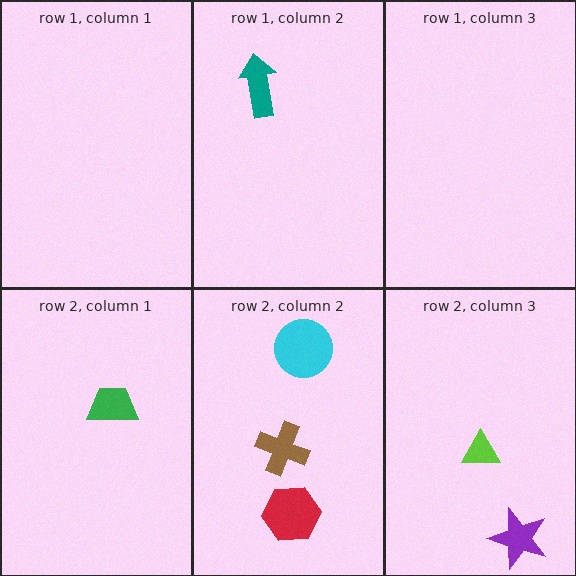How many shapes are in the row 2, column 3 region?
2.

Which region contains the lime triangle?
The row 2, column 3 region.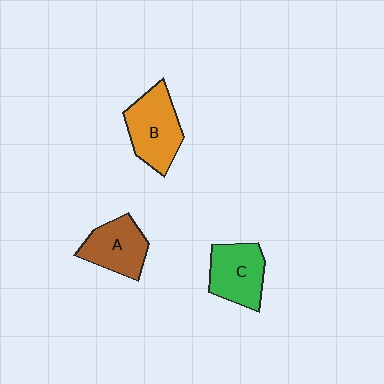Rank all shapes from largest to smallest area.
From largest to smallest: B (orange), C (green), A (brown).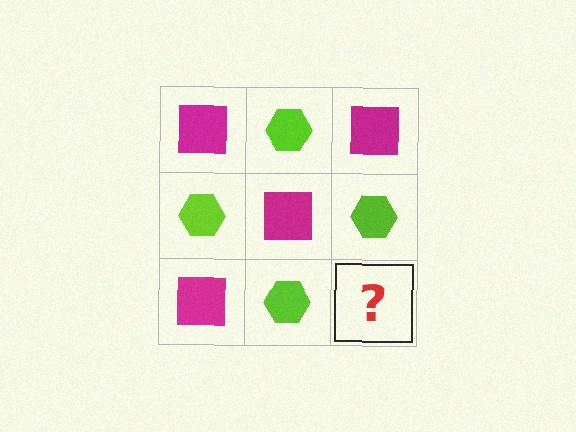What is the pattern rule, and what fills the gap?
The rule is that it alternates magenta square and lime hexagon in a checkerboard pattern. The gap should be filled with a magenta square.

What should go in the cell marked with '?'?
The missing cell should contain a magenta square.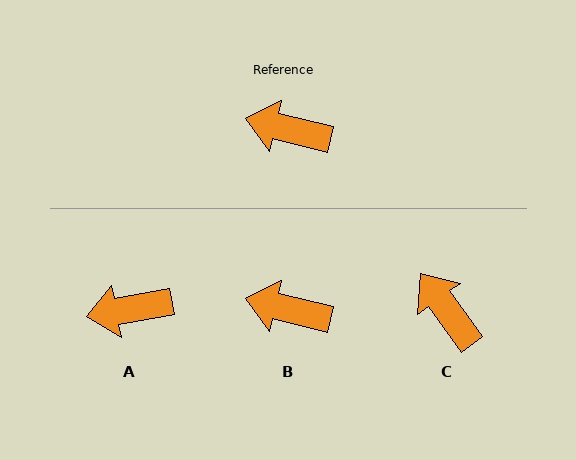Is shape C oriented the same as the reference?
No, it is off by about 40 degrees.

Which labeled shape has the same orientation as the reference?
B.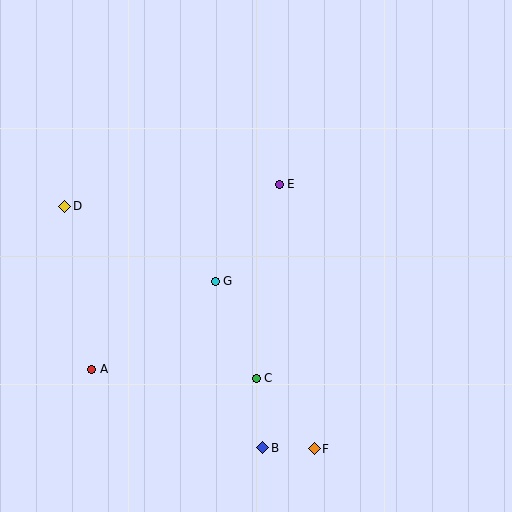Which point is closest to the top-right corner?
Point E is closest to the top-right corner.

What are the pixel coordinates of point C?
Point C is at (256, 378).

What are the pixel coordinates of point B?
Point B is at (263, 448).